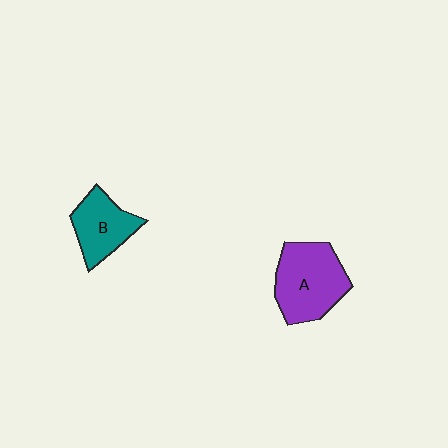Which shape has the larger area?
Shape A (purple).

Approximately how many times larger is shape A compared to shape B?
Approximately 1.5 times.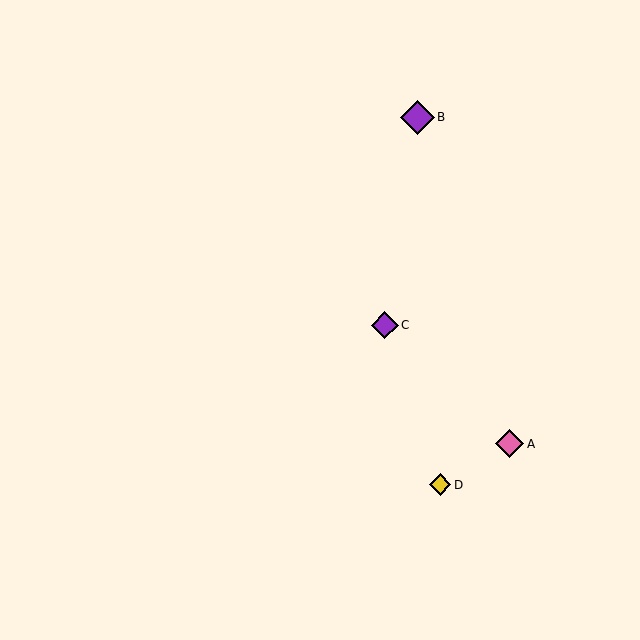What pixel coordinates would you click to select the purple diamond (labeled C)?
Click at (385, 325) to select the purple diamond C.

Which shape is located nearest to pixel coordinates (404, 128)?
The purple diamond (labeled B) at (417, 117) is nearest to that location.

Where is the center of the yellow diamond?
The center of the yellow diamond is at (440, 485).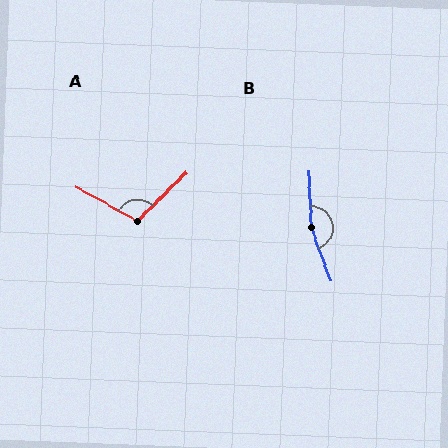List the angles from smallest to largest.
A (106°), B (163°).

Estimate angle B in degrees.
Approximately 163 degrees.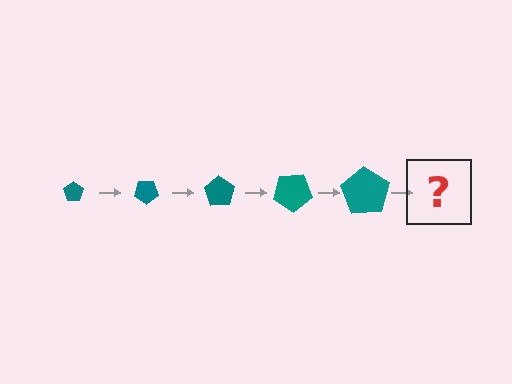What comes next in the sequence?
The next element should be a pentagon, larger than the previous one and rotated 175 degrees from the start.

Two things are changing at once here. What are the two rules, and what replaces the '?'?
The two rules are that the pentagon grows larger each step and it rotates 35 degrees each step. The '?' should be a pentagon, larger than the previous one and rotated 175 degrees from the start.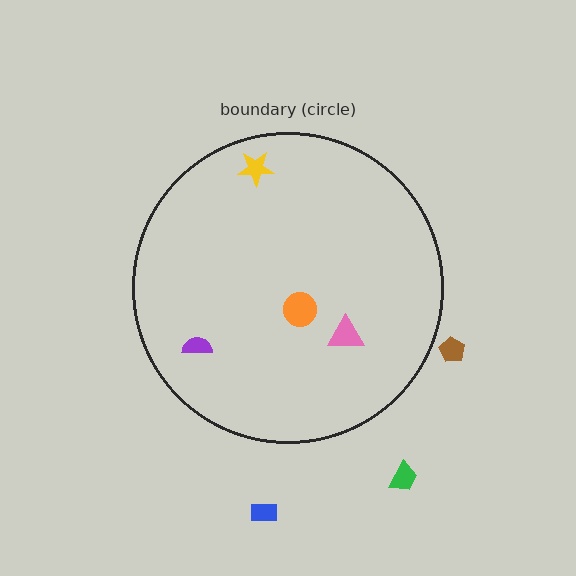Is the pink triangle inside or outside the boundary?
Inside.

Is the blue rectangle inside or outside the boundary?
Outside.